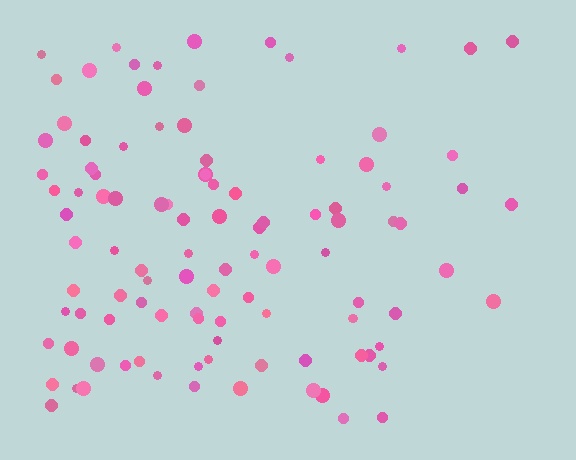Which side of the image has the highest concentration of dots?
The left.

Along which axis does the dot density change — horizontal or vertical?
Horizontal.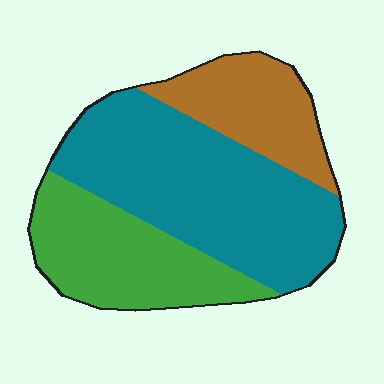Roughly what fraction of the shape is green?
Green takes up about one quarter (1/4) of the shape.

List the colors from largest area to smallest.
From largest to smallest: teal, green, brown.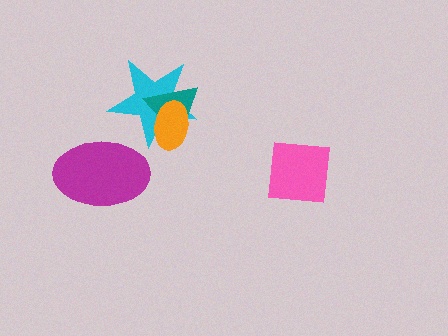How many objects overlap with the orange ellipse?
2 objects overlap with the orange ellipse.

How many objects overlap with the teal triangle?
2 objects overlap with the teal triangle.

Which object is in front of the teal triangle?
The orange ellipse is in front of the teal triangle.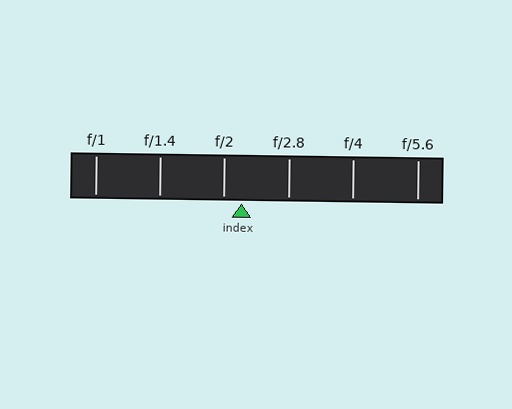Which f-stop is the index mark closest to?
The index mark is closest to f/2.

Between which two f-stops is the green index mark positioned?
The index mark is between f/2 and f/2.8.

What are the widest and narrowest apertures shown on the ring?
The widest aperture shown is f/1 and the narrowest is f/5.6.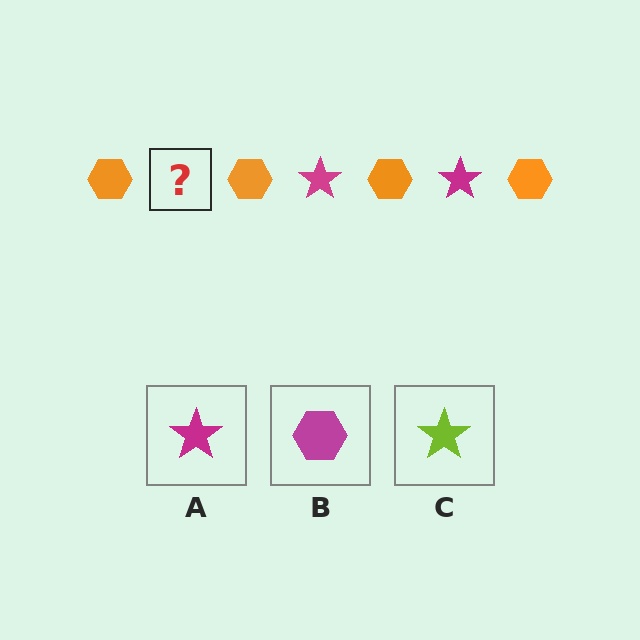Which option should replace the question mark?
Option A.